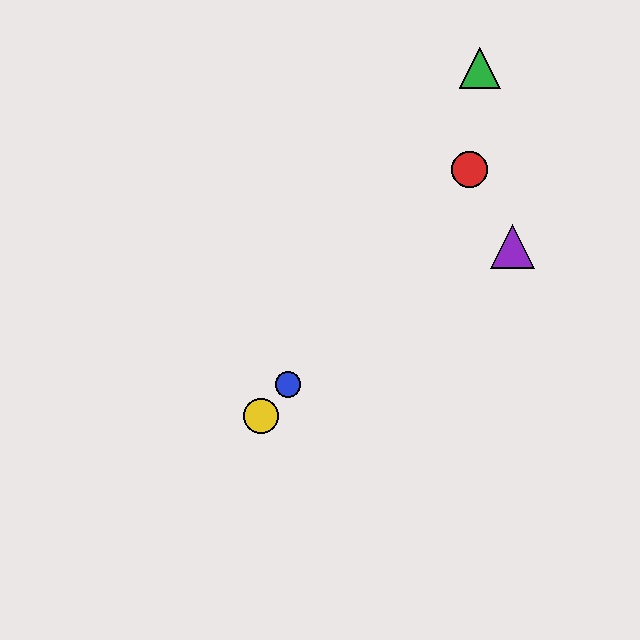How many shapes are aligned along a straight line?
3 shapes (the red circle, the blue circle, the yellow circle) are aligned along a straight line.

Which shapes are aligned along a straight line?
The red circle, the blue circle, the yellow circle are aligned along a straight line.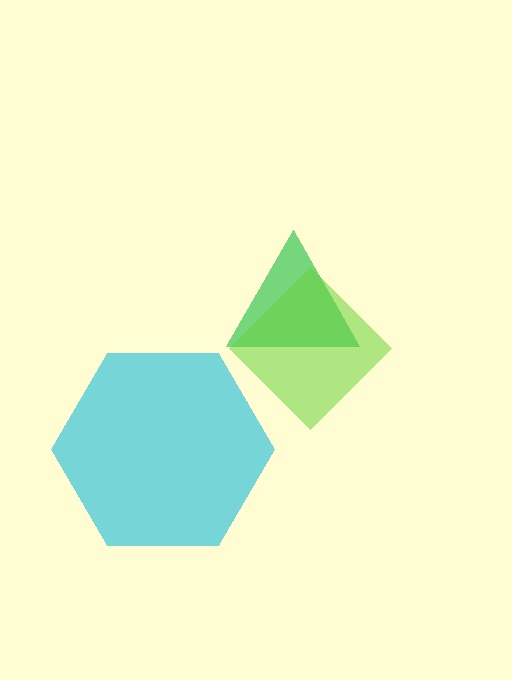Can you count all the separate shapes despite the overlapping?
Yes, there are 3 separate shapes.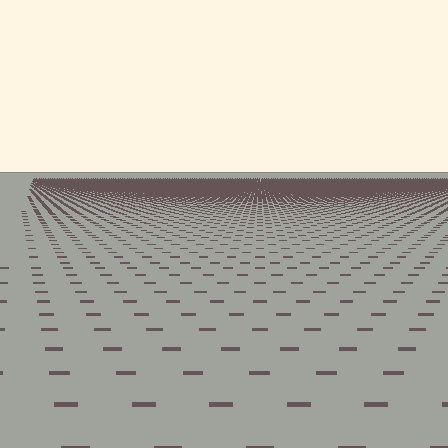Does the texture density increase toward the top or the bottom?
Density increases toward the top.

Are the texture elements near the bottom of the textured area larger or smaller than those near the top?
Larger. Near the bottom, elements are closer to the viewer and appear at a bigger on-screen size.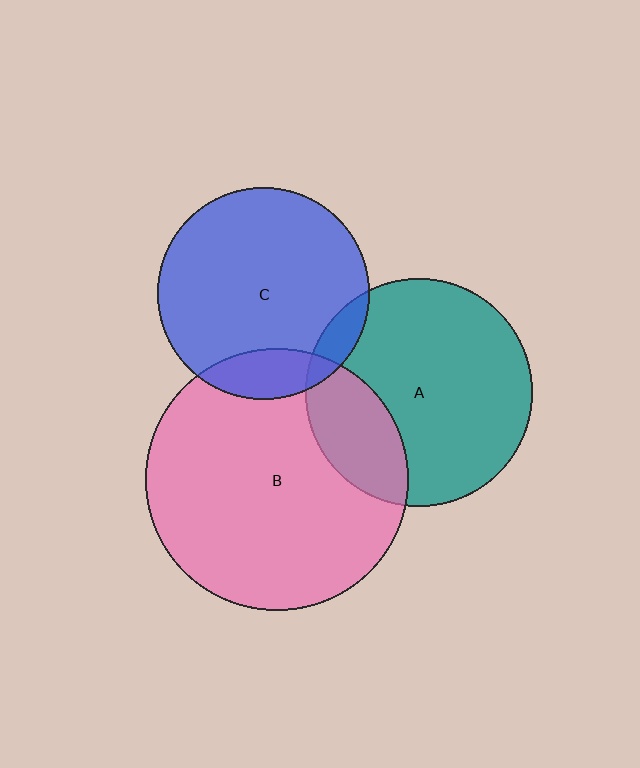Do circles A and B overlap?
Yes.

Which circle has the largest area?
Circle B (pink).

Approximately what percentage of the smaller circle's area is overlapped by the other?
Approximately 25%.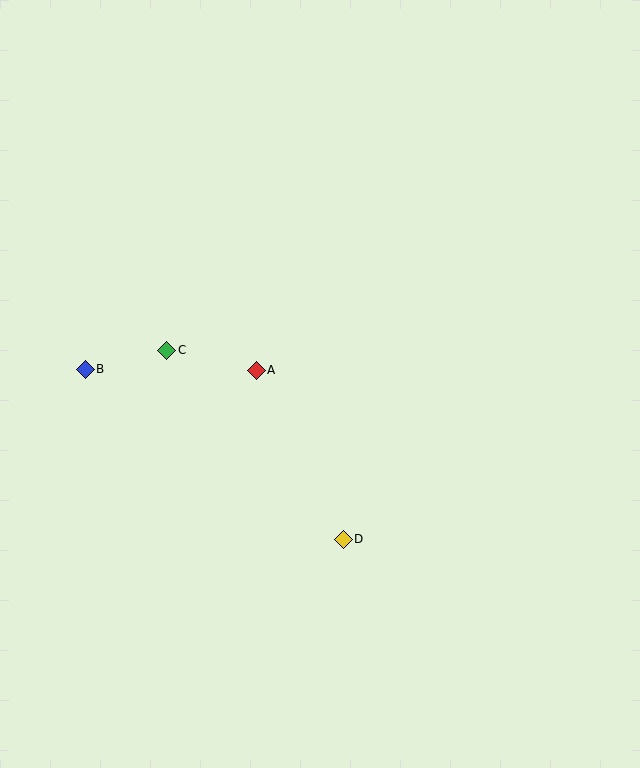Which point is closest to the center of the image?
Point A at (256, 370) is closest to the center.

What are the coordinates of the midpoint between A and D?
The midpoint between A and D is at (300, 455).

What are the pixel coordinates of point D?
Point D is at (343, 539).